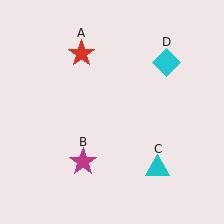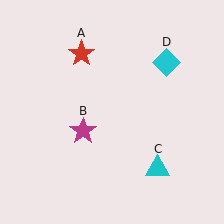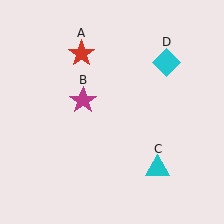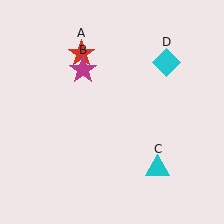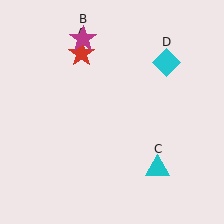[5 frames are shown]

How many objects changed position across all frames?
1 object changed position: magenta star (object B).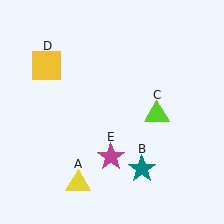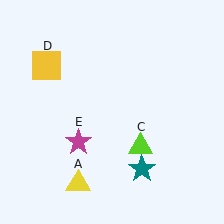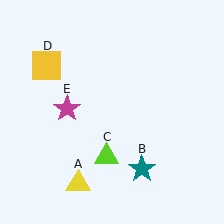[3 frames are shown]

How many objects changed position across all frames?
2 objects changed position: lime triangle (object C), magenta star (object E).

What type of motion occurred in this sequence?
The lime triangle (object C), magenta star (object E) rotated clockwise around the center of the scene.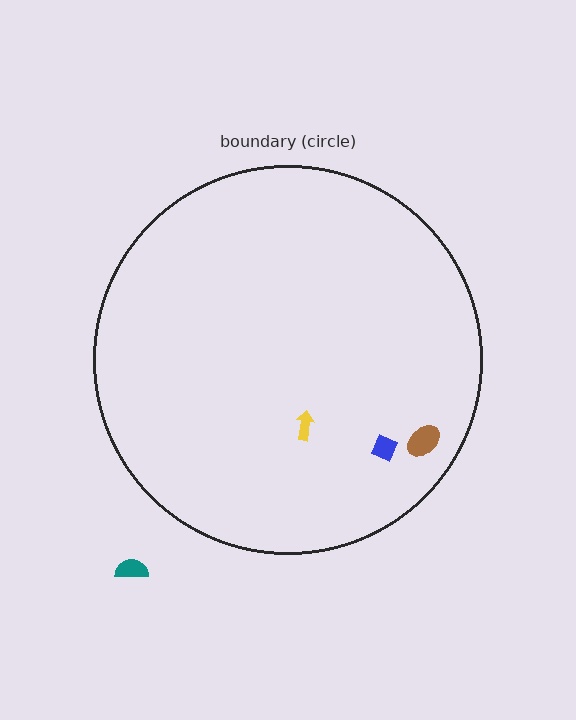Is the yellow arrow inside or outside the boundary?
Inside.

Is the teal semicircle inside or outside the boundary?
Outside.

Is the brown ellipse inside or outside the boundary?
Inside.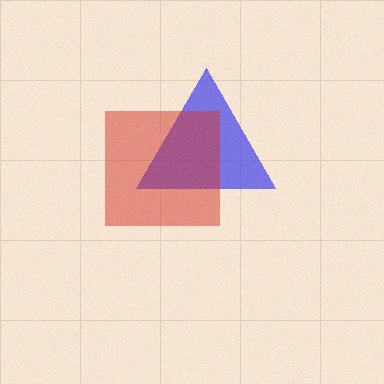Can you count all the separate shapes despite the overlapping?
Yes, there are 2 separate shapes.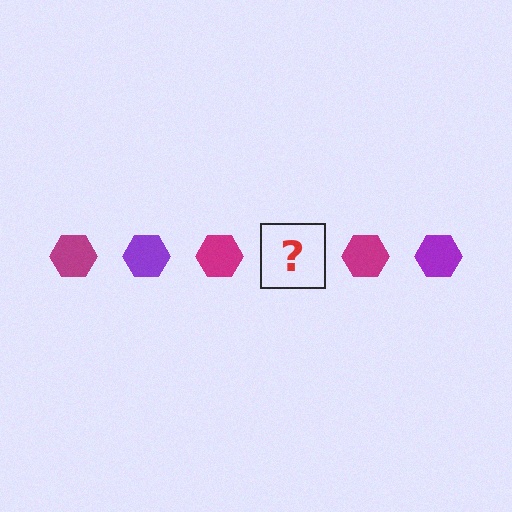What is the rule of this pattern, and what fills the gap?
The rule is that the pattern cycles through magenta, purple hexagons. The gap should be filled with a purple hexagon.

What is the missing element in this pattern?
The missing element is a purple hexagon.